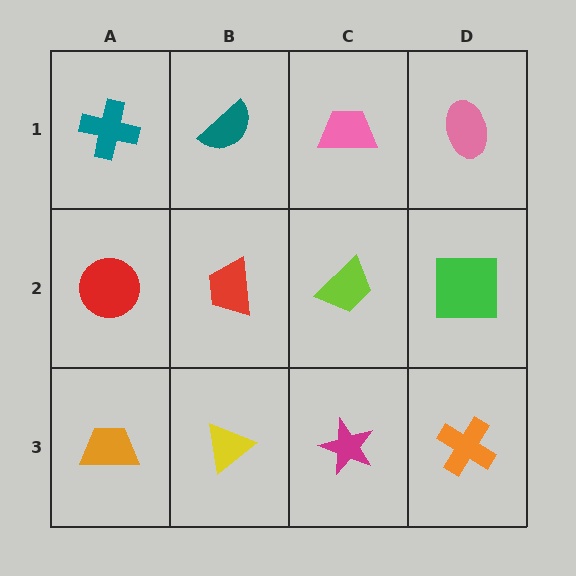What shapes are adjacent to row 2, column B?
A teal semicircle (row 1, column B), a yellow triangle (row 3, column B), a red circle (row 2, column A), a lime trapezoid (row 2, column C).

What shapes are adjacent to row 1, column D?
A green square (row 2, column D), a pink trapezoid (row 1, column C).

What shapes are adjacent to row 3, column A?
A red circle (row 2, column A), a yellow triangle (row 3, column B).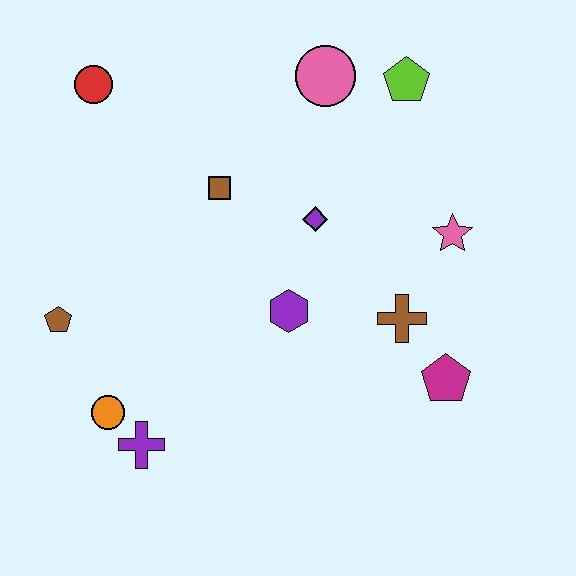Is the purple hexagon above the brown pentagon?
Yes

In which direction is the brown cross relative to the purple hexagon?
The brown cross is to the right of the purple hexagon.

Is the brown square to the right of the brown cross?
No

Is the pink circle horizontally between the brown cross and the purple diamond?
Yes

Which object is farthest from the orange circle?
The lime pentagon is farthest from the orange circle.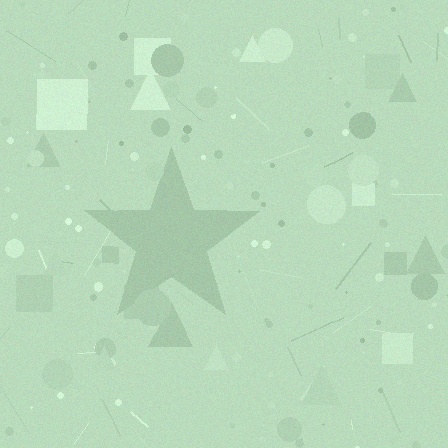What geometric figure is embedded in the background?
A star is embedded in the background.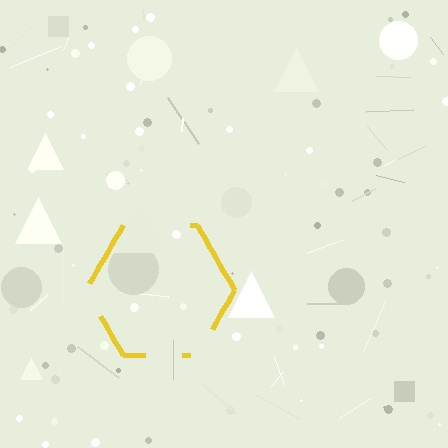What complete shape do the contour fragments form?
The contour fragments form a hexagon.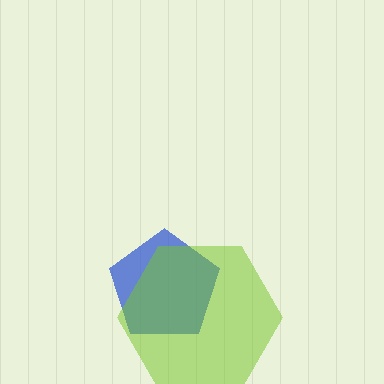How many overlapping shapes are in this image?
There are 2 overlapping shapes in the image.